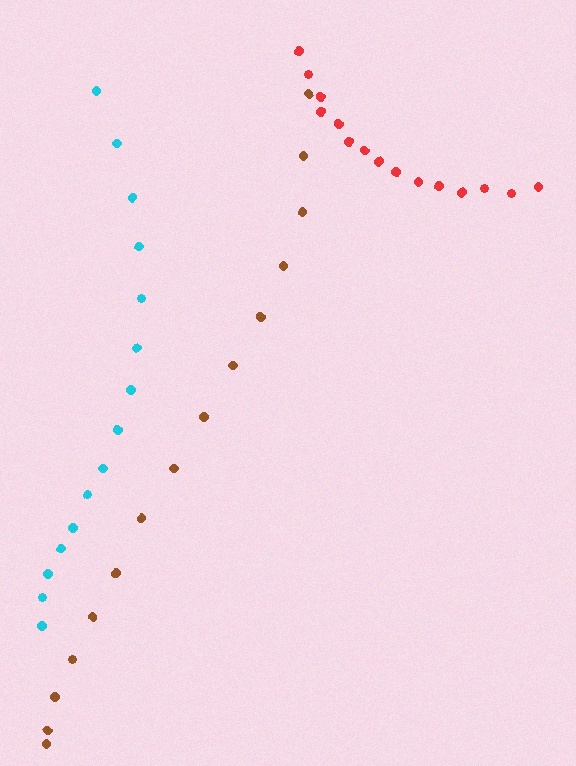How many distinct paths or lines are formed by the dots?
There are 3 distinct paths.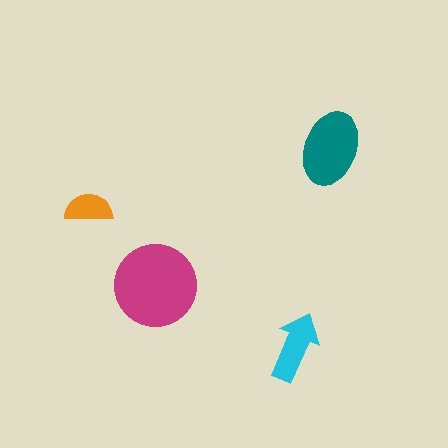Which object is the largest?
The magenta circle.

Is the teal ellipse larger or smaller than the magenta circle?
Smaller.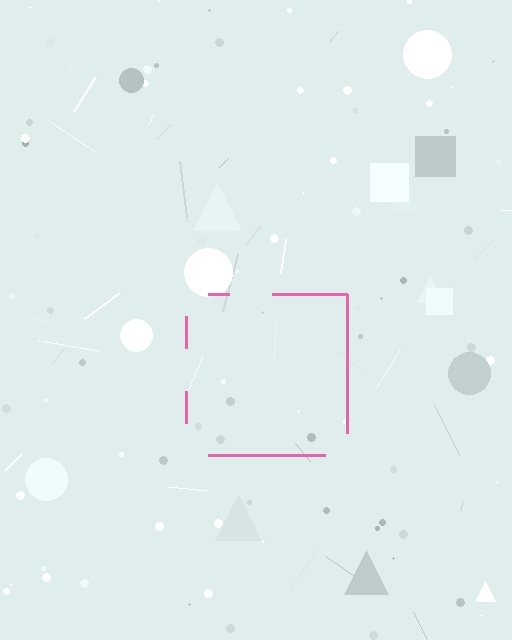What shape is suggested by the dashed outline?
The dashed outline suggests a square.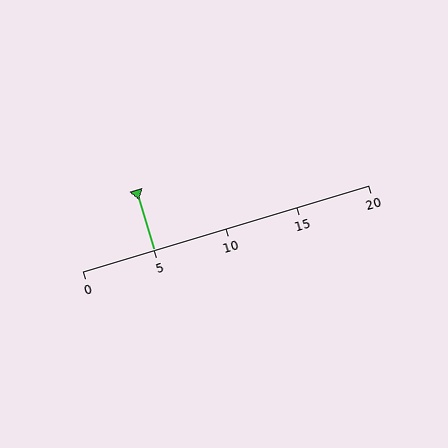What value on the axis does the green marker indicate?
The marker indicates approximately 5.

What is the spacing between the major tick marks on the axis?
The major ticks are spaced 5 apart.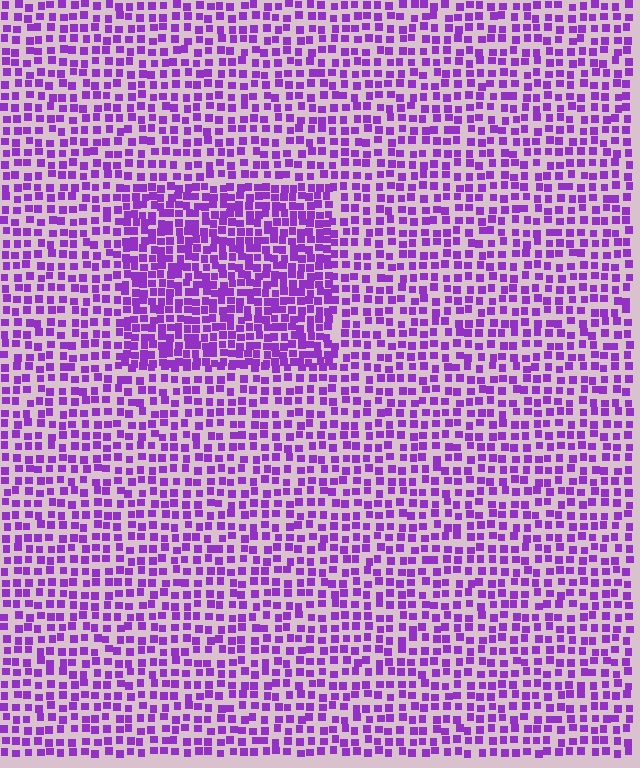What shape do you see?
I see a rectangle.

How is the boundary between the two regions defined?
The boundary is defined by a change in element density (approximately 1.7x ratio). All elements are the same color, size, and shape.